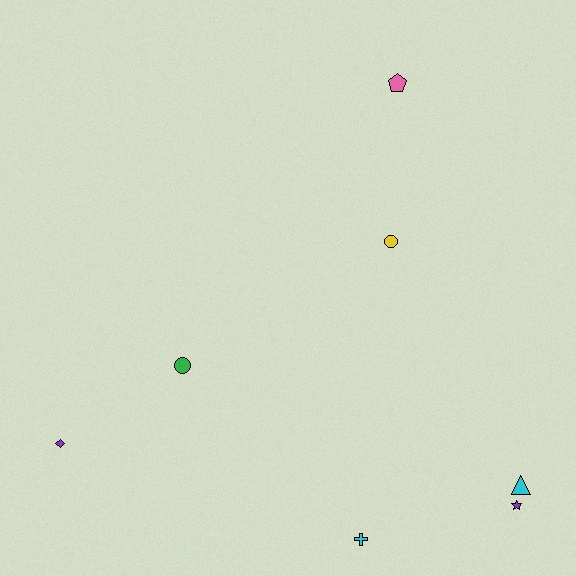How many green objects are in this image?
There is 1 green object.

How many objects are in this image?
There are 7 objects.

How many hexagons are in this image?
There are no hexagons.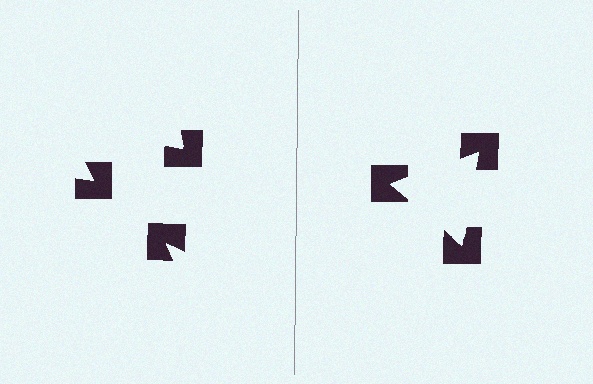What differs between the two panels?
The notched squares are positioned identically on both sides; only the wedge orientations differ. On the right they align to a triangle; on the left they are misaligned.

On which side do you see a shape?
An illusory triangle appears on the right side. On the left side the wedge cuts are rotated, so no coherent shape forms.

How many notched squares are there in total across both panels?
6 — 3 on each side.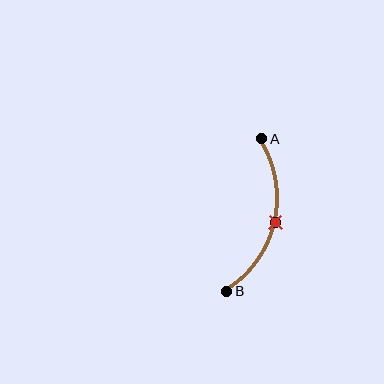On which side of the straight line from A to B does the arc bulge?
The arc bulges to the right of the straight line connecting A and B.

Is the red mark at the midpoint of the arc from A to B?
Yes. The red mark lies on the arc at equal arc-length from both A and B — it is the arc midpoint.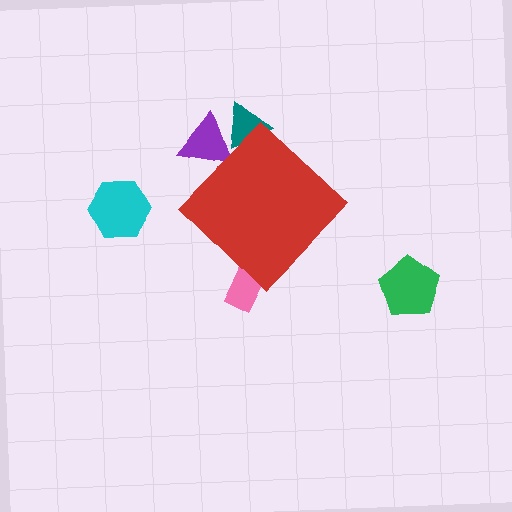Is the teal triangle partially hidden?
Yes, the teal triangle is partially hidden behind the red diamond.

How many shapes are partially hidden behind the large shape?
3 shapes are partially hidden.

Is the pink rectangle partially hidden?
Yes, the pink rectangle is partially hidden behind the red diamond.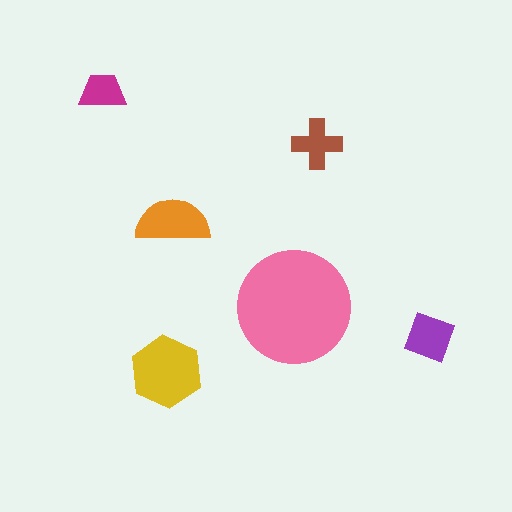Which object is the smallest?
The magenta trapezoid.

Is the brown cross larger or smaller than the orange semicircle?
Smaller.